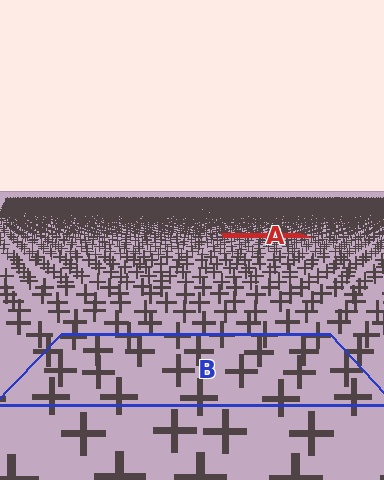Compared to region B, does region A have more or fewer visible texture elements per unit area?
Region A has more texture elements per unit area — they are packed more densely because it is farther away.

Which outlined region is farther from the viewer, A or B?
Region A is farther from the viewer — the texture elements inside it appear smaller and more densely packed.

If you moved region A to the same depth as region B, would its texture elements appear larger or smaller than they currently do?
They would appear larger. At a closer depth, the same texture elements are projected at a bigger on-screen size.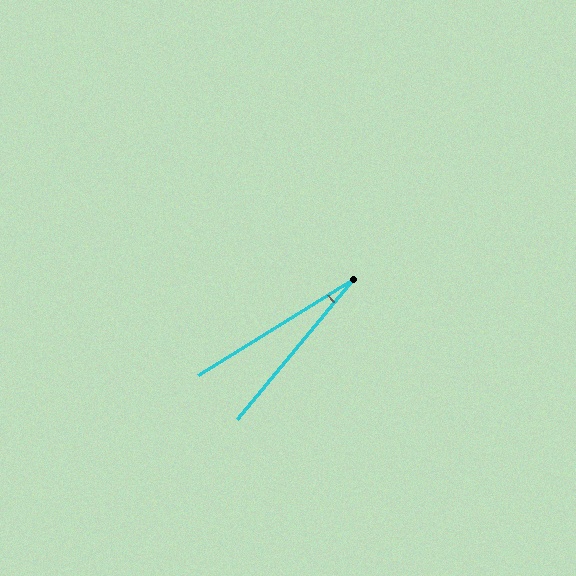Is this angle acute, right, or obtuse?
It is acute.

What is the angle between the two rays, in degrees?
Approximately 19 degrees.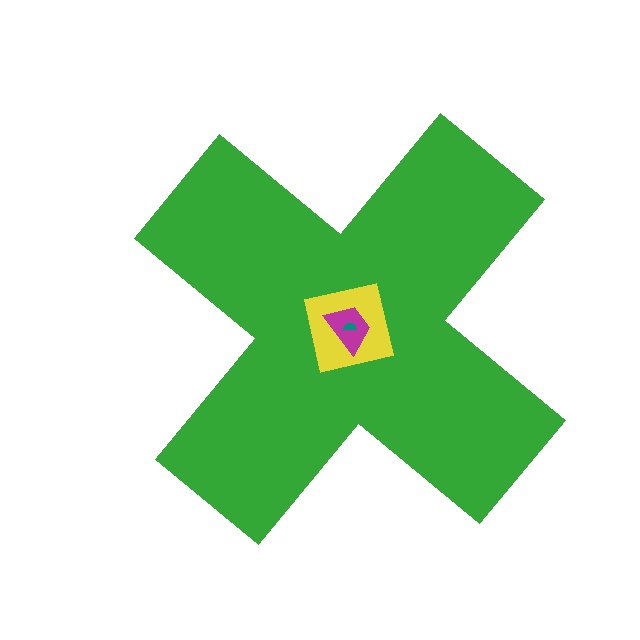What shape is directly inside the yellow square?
The magenta trapezoid.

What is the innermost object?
The teal semicircle.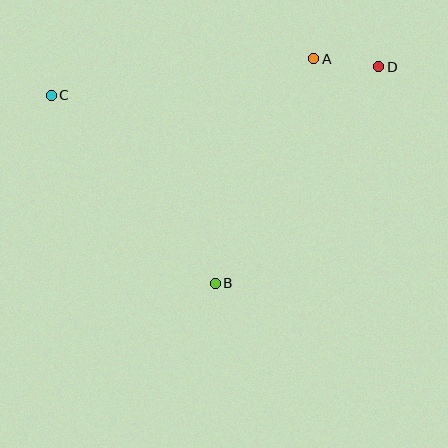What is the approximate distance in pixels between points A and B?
The distance between A and B is approximately 245 pixels.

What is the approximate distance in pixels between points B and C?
The distance between B and C is approximately 250 pixels.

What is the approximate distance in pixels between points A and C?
The distance between A and C is approximately 265 pixels.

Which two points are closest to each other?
Points A and D are closest to each other.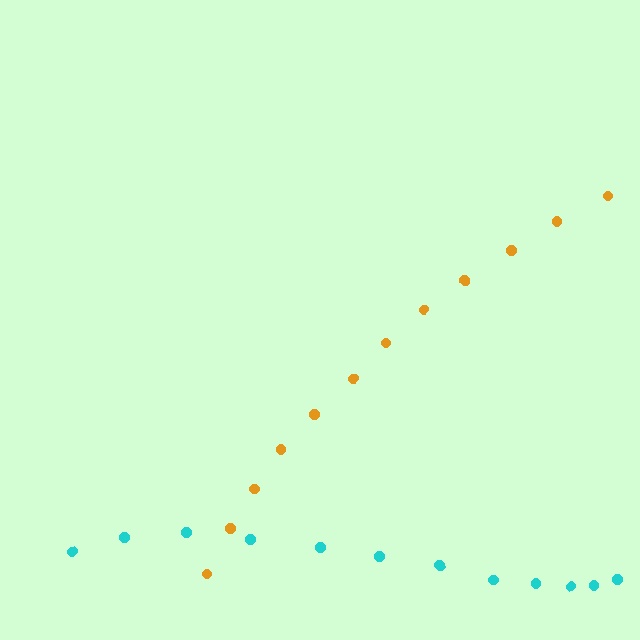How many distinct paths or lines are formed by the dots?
There are 2 distinct paths.